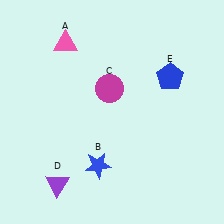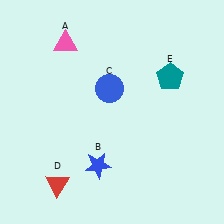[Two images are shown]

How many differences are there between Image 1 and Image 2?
There are 3 differences between the two images.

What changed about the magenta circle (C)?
In Image 1, C is magenta. In Image 2, it changed to blue.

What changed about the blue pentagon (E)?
In Image 1, E is blue. In Image 2, it changed to teal.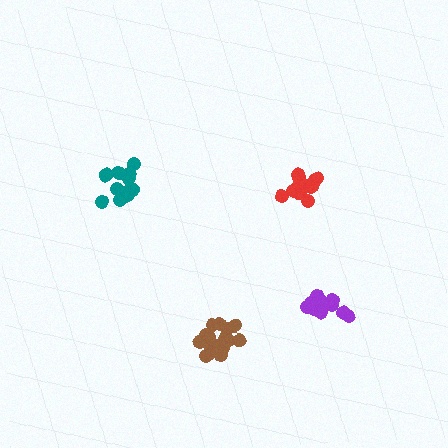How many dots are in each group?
Group 1: 15 dots, Group 2: 18 dots, Group 3: 13 dots, Group 4: 14 dots (60 total).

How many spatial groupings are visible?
There are 4 spatial groupings.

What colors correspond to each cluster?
The clusters are colored: red, brown, purple, teal.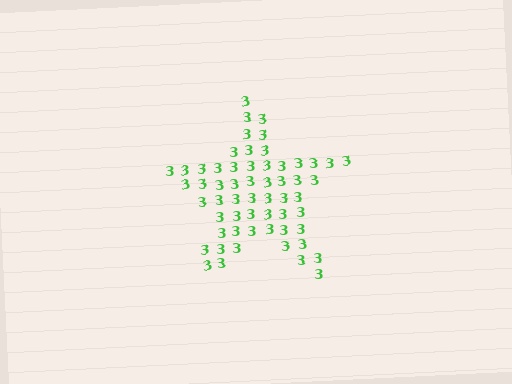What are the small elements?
The small elements are digit 3's.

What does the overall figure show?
The overall figure shows a star.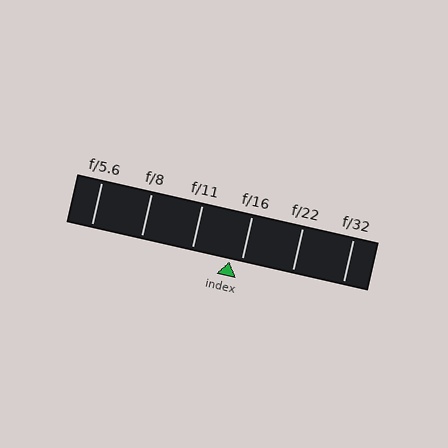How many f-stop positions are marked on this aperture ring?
There are 6 f-stop positions marked.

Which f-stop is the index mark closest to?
The index mark is closest to f/16.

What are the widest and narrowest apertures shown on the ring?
The widest aperture shown is f/5.6 and the narrowest is f/32.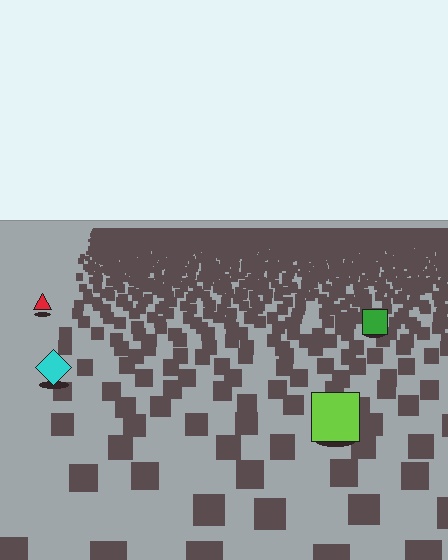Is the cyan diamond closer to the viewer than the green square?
Yes. The cyan diamond is closer — you can tell from the texture gradient: the ground texture is coarser near it.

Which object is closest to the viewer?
The lime square is closest. The texture marks near it are larger and more spread out.